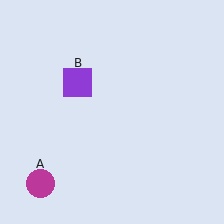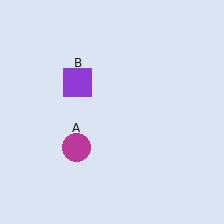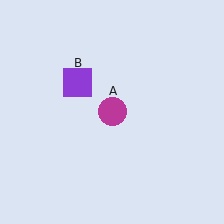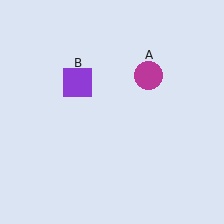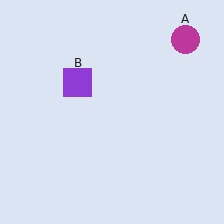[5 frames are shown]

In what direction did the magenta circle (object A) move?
The magenta circle (object A) moved up and to the right.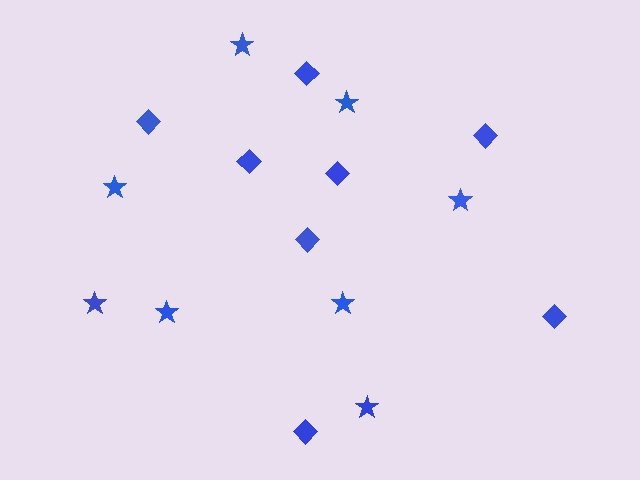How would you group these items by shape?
There are 2 groups: one group of stars (8) and one group of diamonds (8).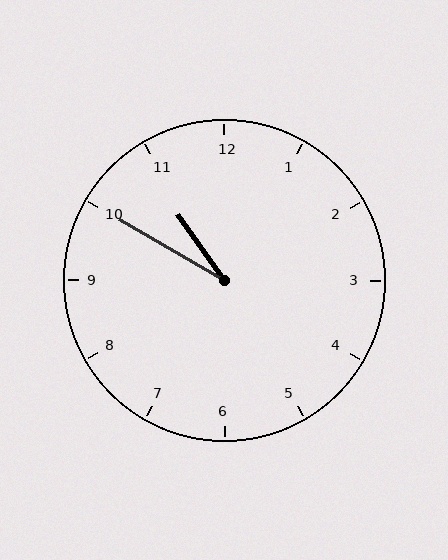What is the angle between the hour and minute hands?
Approximately 25 degrees.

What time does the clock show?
10:50.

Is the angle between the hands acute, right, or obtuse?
It is acute.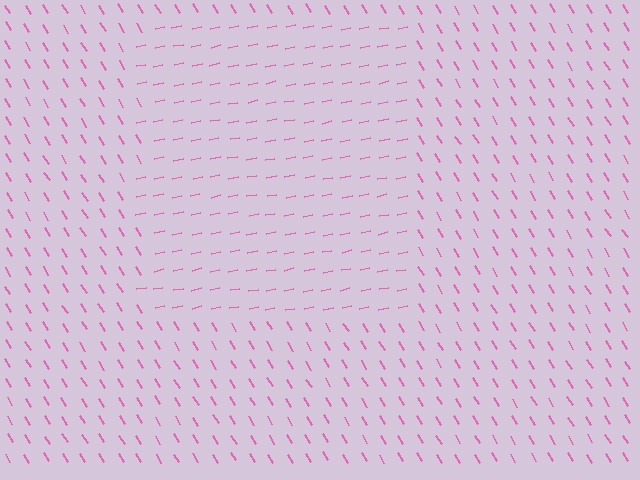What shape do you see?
I see a rectangle.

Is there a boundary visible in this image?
Yes, there is a texture boundary formed by a change in line orientation.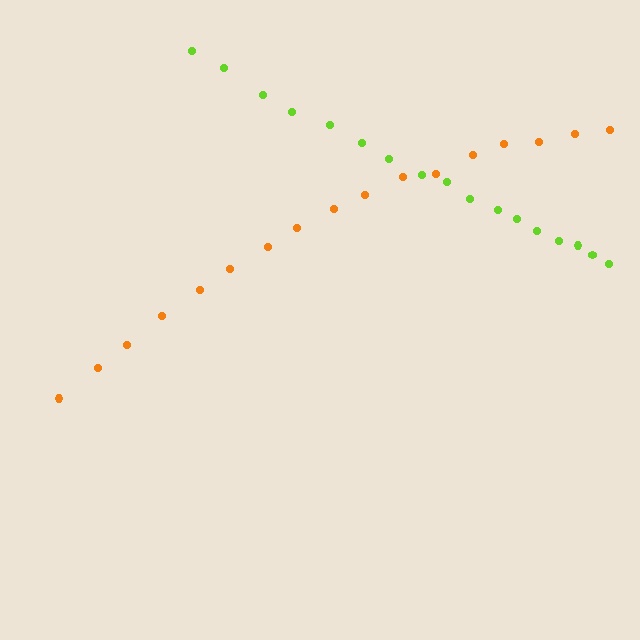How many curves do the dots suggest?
There are 2 distinct paths.